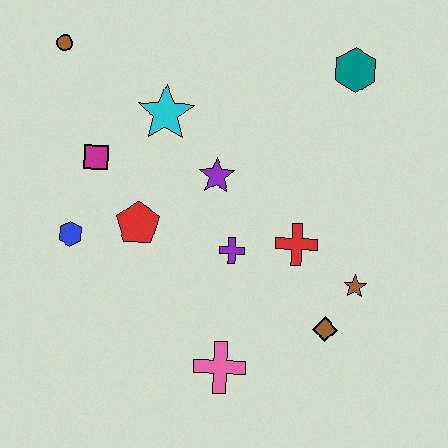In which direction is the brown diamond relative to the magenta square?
The brown diamond is to the right of the magenta square.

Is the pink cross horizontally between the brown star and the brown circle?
Yes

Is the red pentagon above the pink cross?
Yes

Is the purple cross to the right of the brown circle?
Yes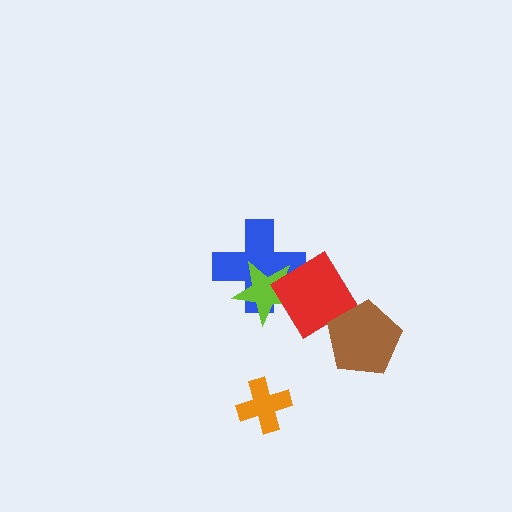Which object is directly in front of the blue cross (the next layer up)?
The lime star is directly in front of the blue cross.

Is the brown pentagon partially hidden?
No, no other shape covers it.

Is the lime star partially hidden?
Yes, it is partially covered by another shape.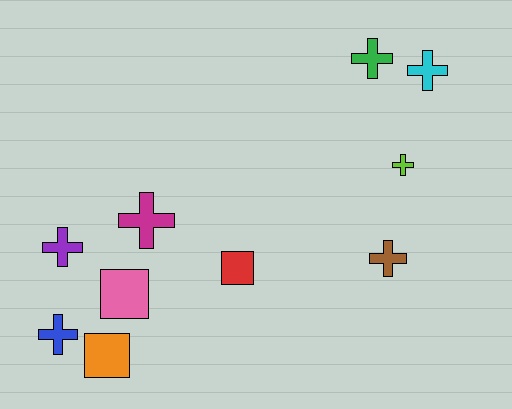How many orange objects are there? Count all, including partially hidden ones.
There is 1 orange object.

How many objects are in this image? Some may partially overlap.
There are 10 objects.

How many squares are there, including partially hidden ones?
There are 3 squares.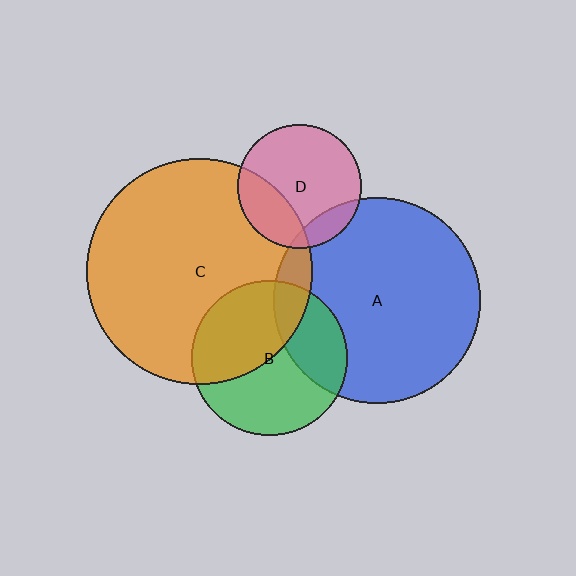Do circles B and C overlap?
Yes.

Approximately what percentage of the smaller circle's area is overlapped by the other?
Approximately 45%.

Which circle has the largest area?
Circle C (orange).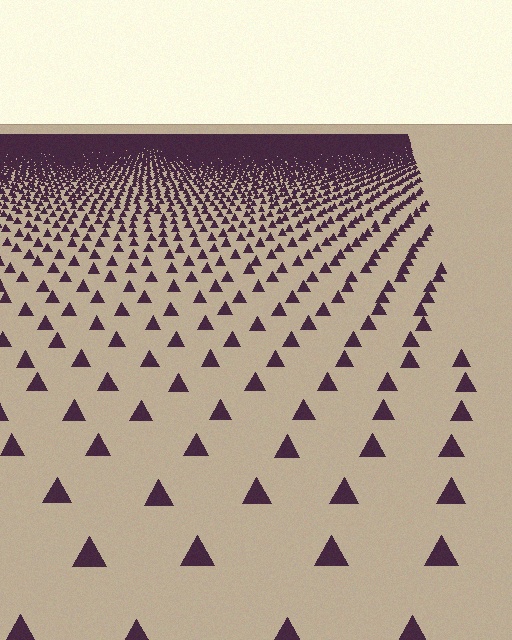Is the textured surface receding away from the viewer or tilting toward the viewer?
The surface is receding away from the viewer. Texture elements get smaller and denser toward the top.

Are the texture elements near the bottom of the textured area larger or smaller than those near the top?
Larger. Near the bottom, elements are closer to the viewer and appear at a bigger on-screen size.